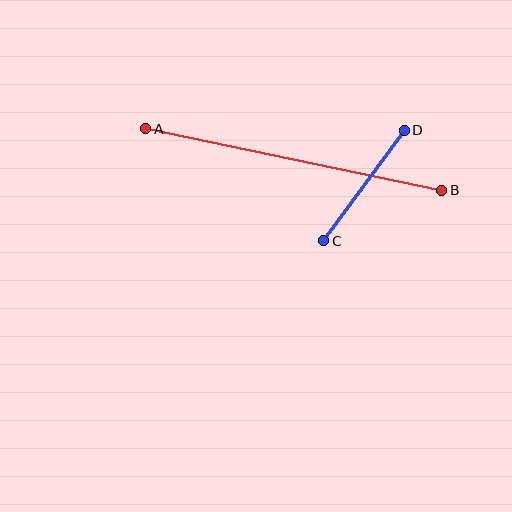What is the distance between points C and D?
The distance is approximately 137 pixels.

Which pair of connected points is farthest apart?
Points A and B are farthest apart.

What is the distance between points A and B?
The distance is approximately 303 pixels.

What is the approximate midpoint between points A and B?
The midpoint is at approximately (294, 159) pixels.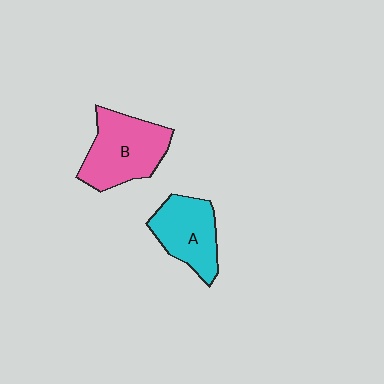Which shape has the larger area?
Shape B (pink).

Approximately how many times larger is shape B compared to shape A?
Approximately 1.3 times.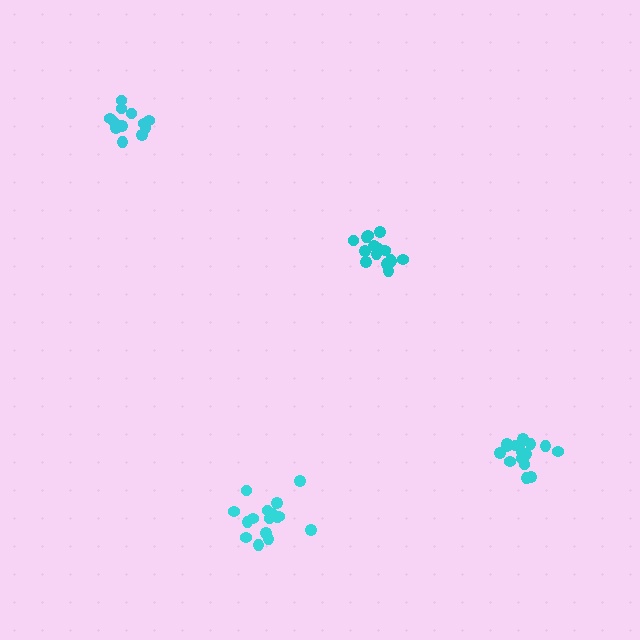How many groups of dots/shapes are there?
There are 4 groups.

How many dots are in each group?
Group 1: 16 dots, Group 2: 16 dots, Group 3: 17 dots, Group 4: 14 dots (63 total).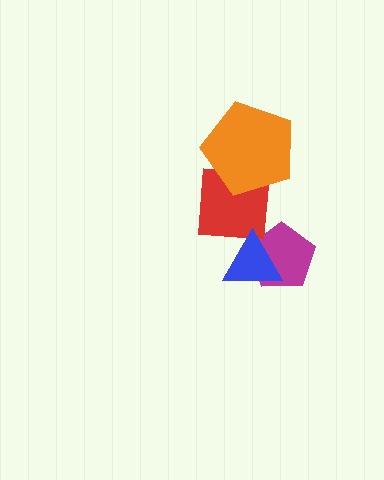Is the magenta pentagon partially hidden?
Yes, it is partially covered by another shape.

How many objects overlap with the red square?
3 objects overlap with the red square.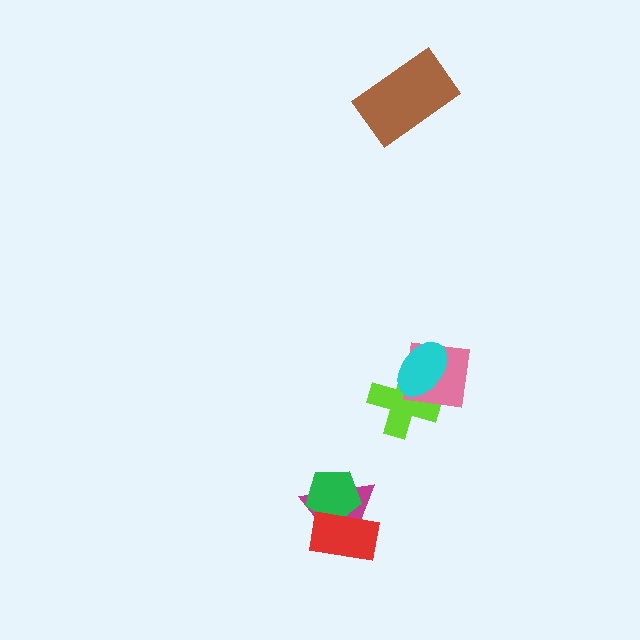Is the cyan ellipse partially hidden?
No, no other shape covers it.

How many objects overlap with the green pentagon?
2 objects overlap with the green pentagon.